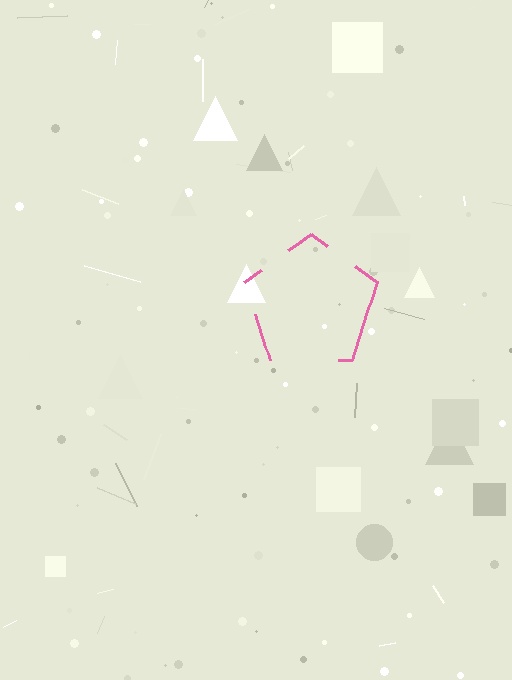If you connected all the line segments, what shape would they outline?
They would outline a pentagon.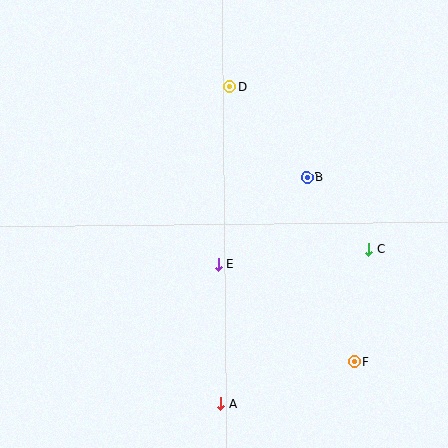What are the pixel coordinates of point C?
Point C is at (369, 250).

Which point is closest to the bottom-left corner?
Point A is closest to the bottom-left corner.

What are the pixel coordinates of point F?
Point F is at (355, 361).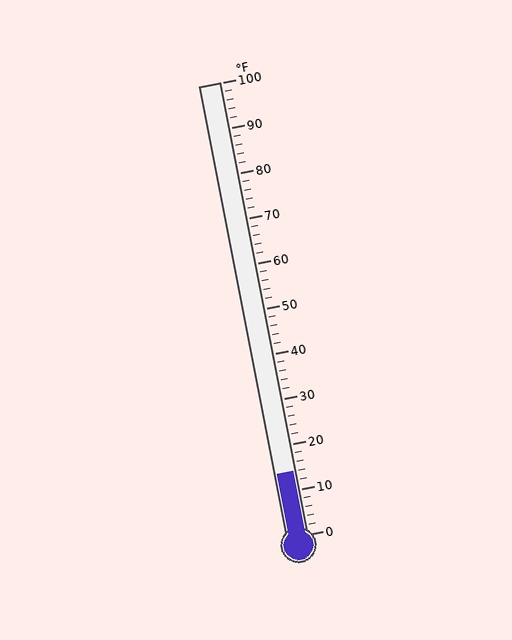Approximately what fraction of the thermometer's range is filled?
The thermometer is filled to approximately 15% of its range.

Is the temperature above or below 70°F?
The temperature is below 70°F.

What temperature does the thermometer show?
The thermometer shows approximately 14°F.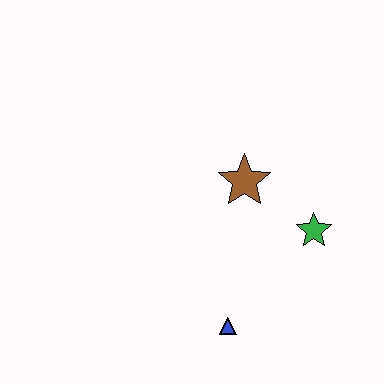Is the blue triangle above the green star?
No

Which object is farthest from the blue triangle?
The brown star is farthest from the blue triangle.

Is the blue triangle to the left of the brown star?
Yes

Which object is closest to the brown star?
The green star is closest to the brown star.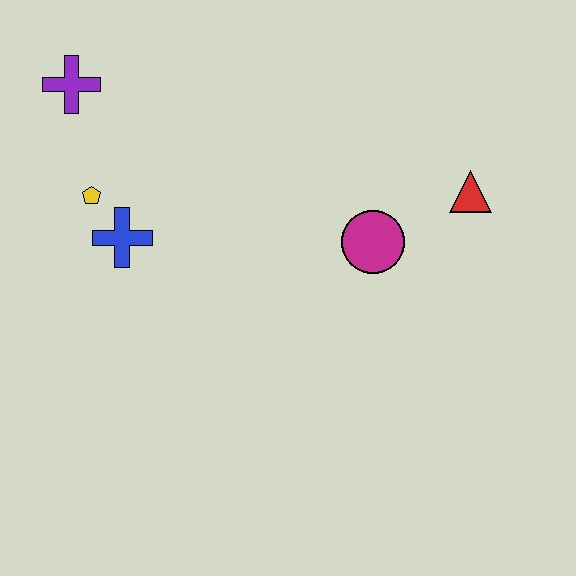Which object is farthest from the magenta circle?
The purple cross is farthest from the magenta circle.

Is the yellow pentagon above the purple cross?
No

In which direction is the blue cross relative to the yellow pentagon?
The blue cross is below the yellow pentagon.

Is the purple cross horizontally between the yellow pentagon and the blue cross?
No